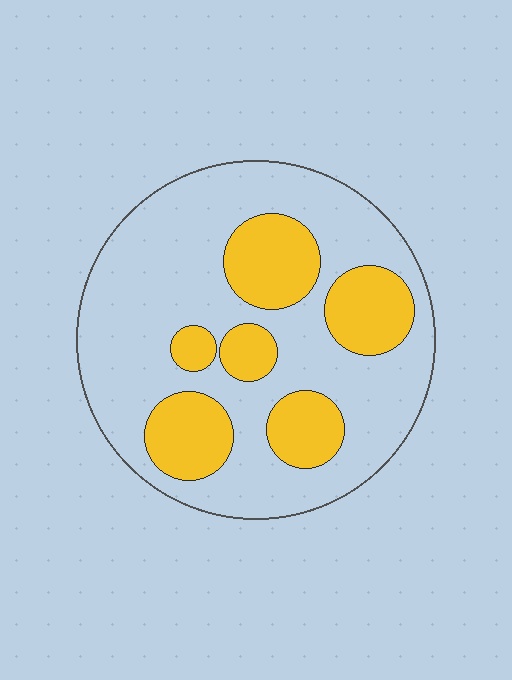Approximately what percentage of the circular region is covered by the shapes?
Approximately 30%.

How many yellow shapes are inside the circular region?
6.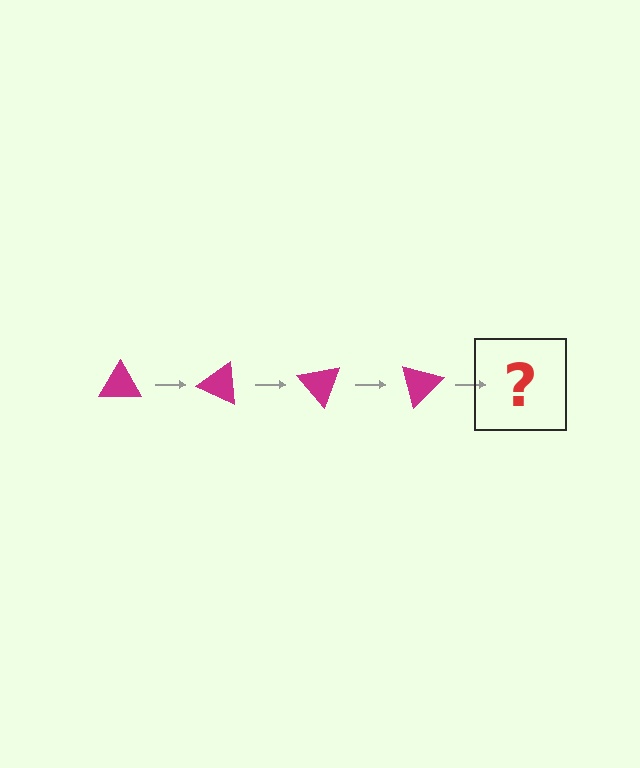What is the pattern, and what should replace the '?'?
The pattern is that the triangle rotates 25 degrees each step. The '?' should be a magenta triangle rotated 100 degrees.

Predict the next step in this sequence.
The next step is a magenta triangle rotated 100 degrees.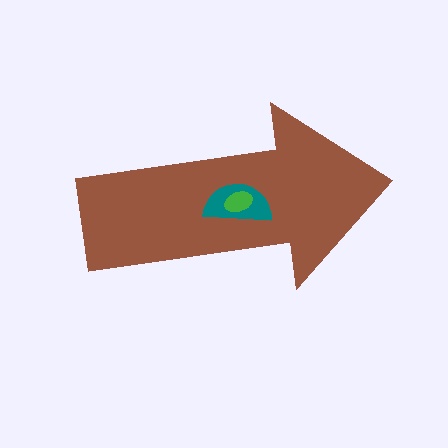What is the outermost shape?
The brown arrow.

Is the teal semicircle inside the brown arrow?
Yes.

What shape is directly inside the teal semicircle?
The green ellipse.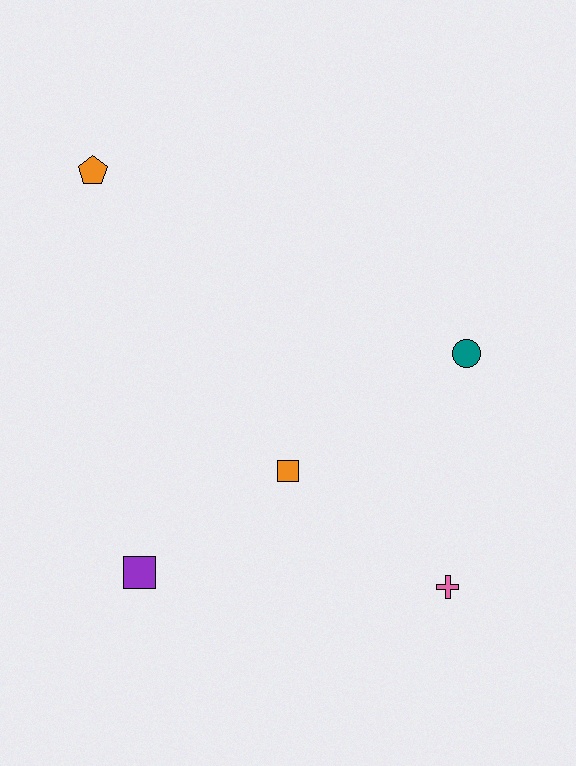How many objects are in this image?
There are 5 objects.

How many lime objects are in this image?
There are no lime objects.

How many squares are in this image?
There are 2 squares.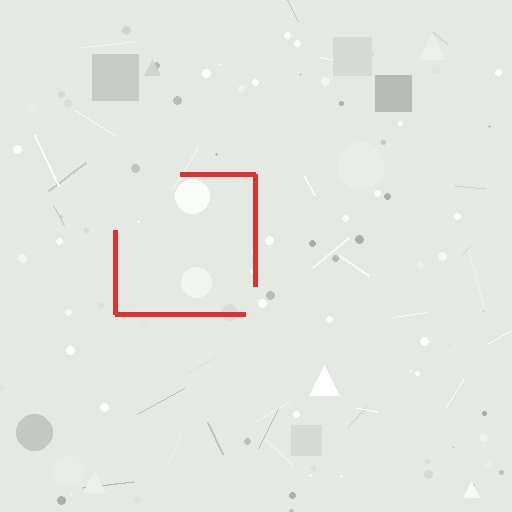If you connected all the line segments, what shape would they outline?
They would outline a square.